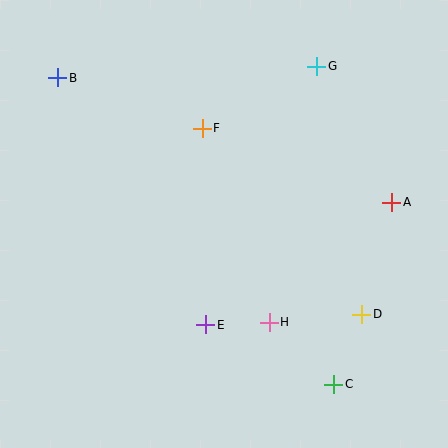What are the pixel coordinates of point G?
Point G is at (317, 66).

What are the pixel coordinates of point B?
Point B is at (58, 78).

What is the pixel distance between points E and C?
The distance between E and C is 141 pixels.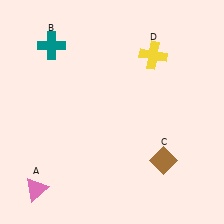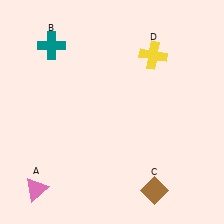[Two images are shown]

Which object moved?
The brown diamond (C) moved down.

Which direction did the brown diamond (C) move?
The brown diamond (C) moved down.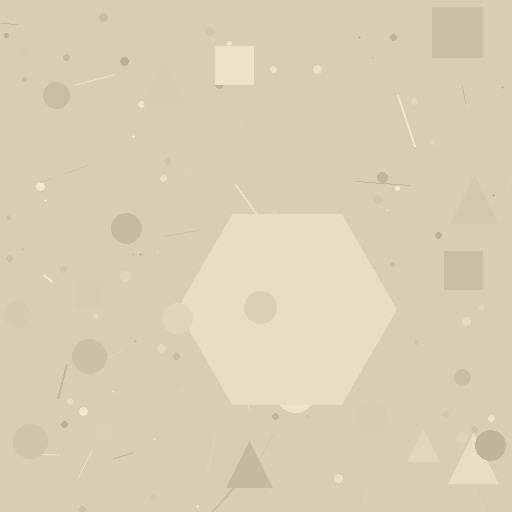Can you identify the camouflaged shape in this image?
The camouflaged shape is a hexagon.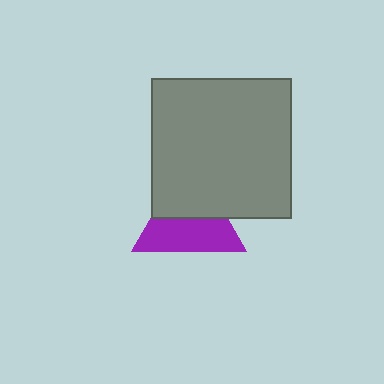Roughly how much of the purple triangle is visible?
About half of it is visible (roughly 53%).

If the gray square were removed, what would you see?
You would see the complete purple triangle.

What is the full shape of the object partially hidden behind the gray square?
The partially hidden object is a purple triangle.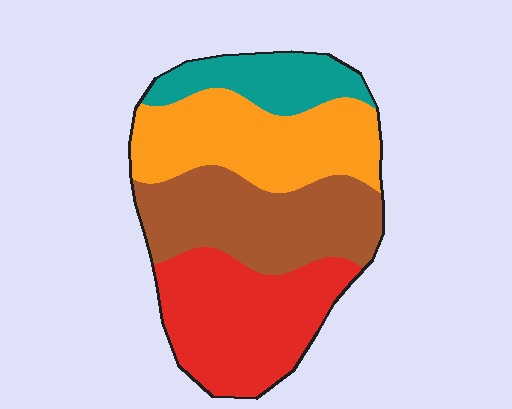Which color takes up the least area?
Teal, at roughly 15%.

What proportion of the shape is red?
Red covers roughly 30% of the shape.